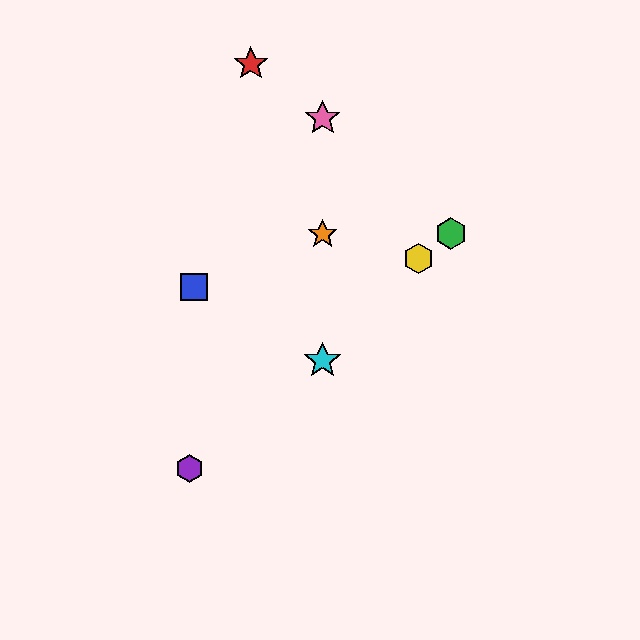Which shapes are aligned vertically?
The orange star, the cyan star, the pink star are aligned vertically.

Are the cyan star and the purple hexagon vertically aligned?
No, the cyan star is at x≈323 and the purple hexagon is at x≈190.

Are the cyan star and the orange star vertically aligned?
Yes, both are at x≈323.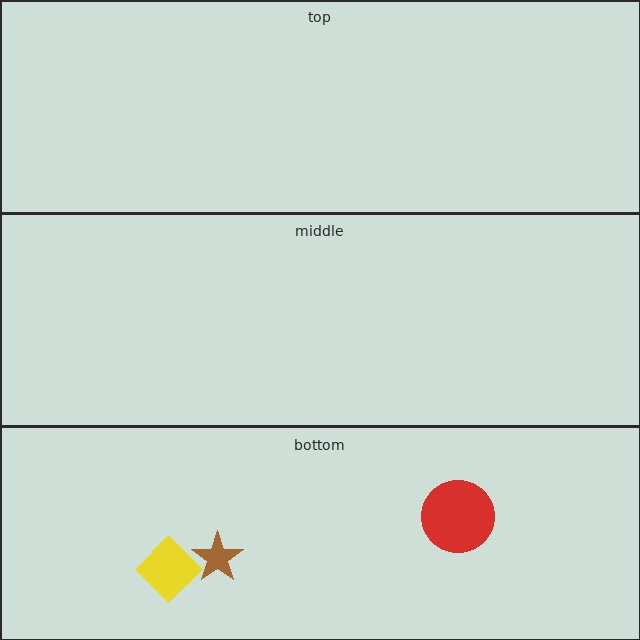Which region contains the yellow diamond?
The bottom region.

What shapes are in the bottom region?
The red circle, the brown star, the yellow diamond.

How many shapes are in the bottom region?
3.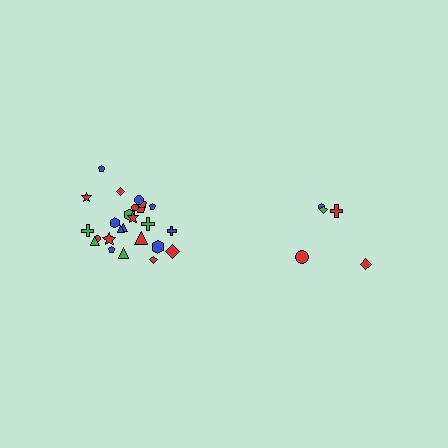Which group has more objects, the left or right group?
The left group.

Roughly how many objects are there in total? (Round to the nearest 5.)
Roughly 30 objects in total.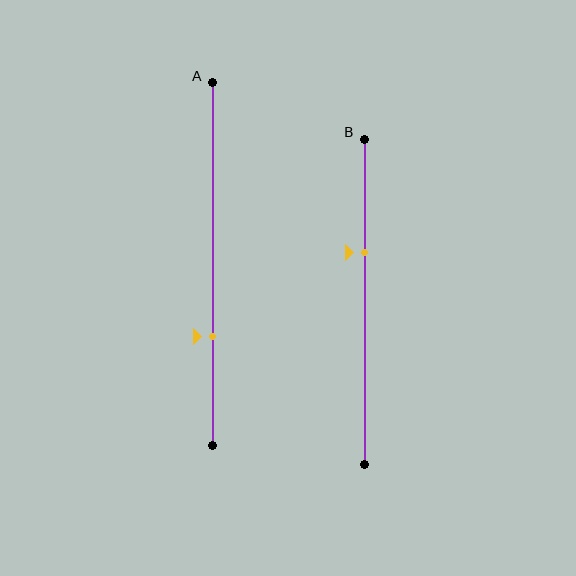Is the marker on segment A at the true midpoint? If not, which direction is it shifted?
No, the marker on segment A is shifted downward by about 20% of the segment length.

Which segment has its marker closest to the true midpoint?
Segment B has its marker closest to the true midpoint.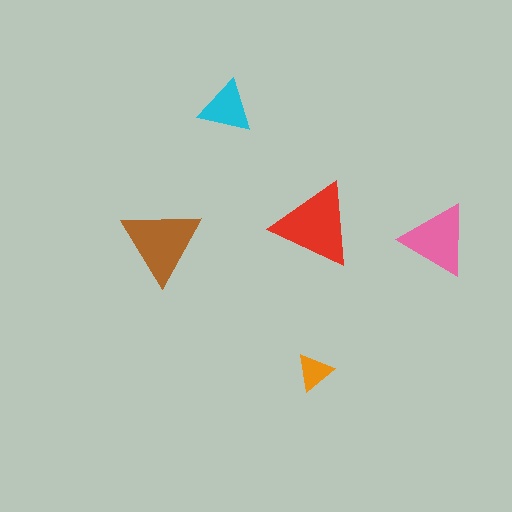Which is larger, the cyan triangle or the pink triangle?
The pink one.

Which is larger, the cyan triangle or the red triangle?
The red one.